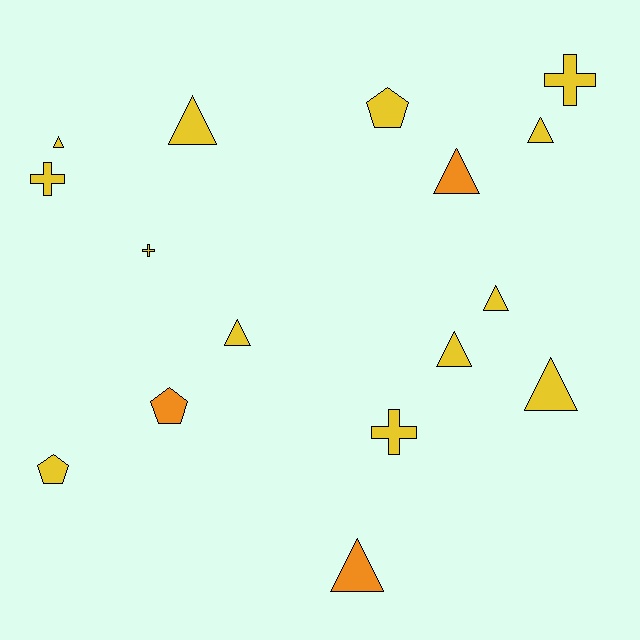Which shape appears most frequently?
Triangle, with 9 objects.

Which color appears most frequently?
Yellow, with 13 objects.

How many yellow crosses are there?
There are 4 yellow crosses.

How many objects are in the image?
There are 16 objects.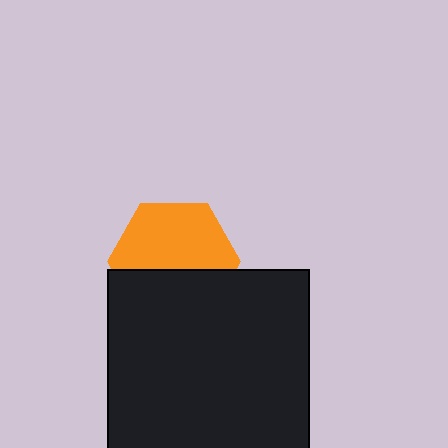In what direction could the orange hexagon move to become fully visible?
The orange hexagon could move up. That would shift it out from behind the black square entirely.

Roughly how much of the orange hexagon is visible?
About half of it is visible (roughly 59%).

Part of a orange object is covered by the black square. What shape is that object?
It is a hexagon.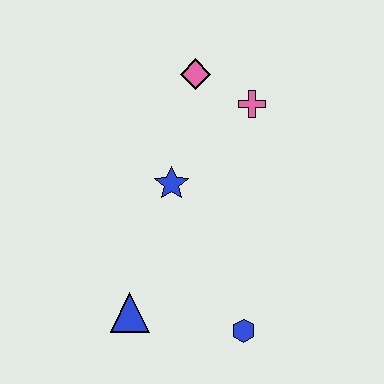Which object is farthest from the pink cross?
The blue triangle is farthest from the pink cross.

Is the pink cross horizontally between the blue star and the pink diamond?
No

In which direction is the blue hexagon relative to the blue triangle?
The blue hexagon is to the right of the blue triangle.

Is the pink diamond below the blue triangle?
No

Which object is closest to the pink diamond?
The pink cross is closest to the pink diamond.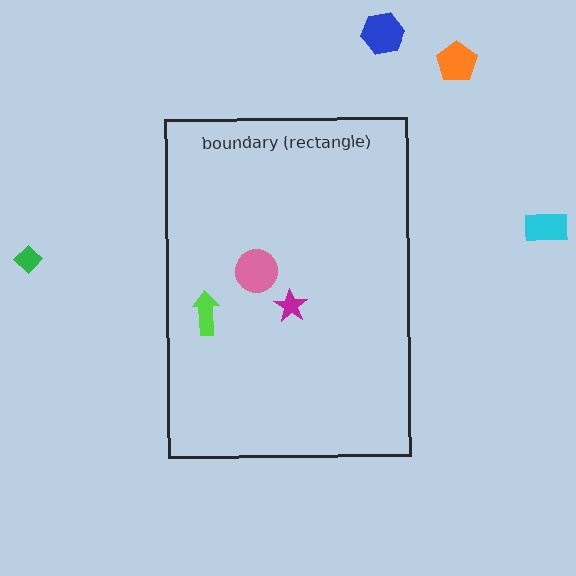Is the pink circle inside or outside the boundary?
Inside.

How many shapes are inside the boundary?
3 inside, 4 outside.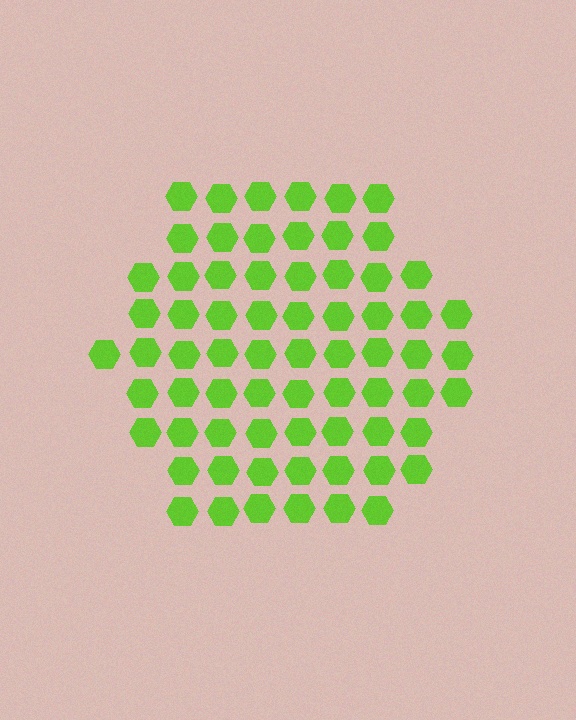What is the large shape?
The large shape is a hexagon.